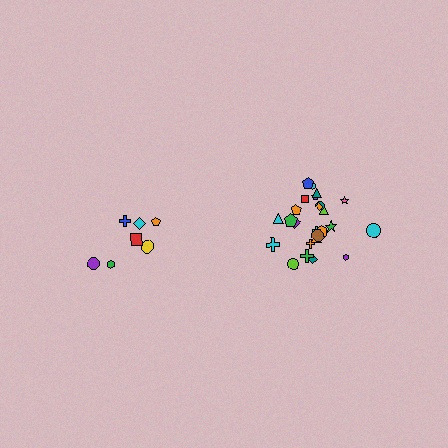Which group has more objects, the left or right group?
The right group.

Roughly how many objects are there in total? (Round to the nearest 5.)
Roughly 30 objects in total.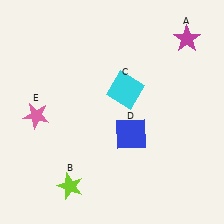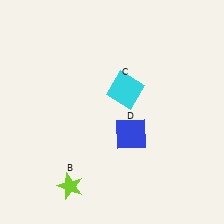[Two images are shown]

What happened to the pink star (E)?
The pink star (E) was removed in Image 2. It was in the bottom-left area of Image 1.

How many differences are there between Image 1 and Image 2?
There are 2 differences between the two images.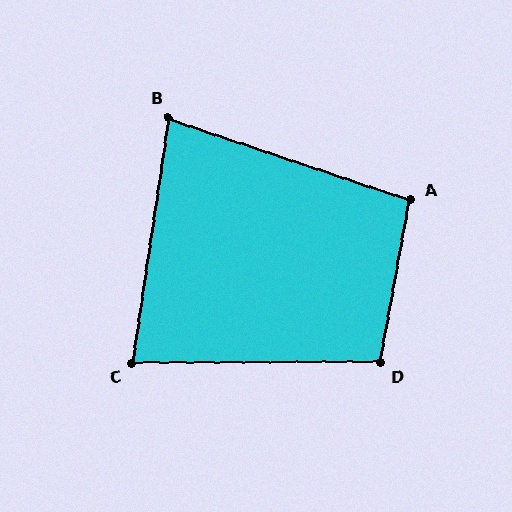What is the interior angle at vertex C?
Approximately 82 degrees (acute).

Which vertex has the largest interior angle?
D, at approximately 100 degrees.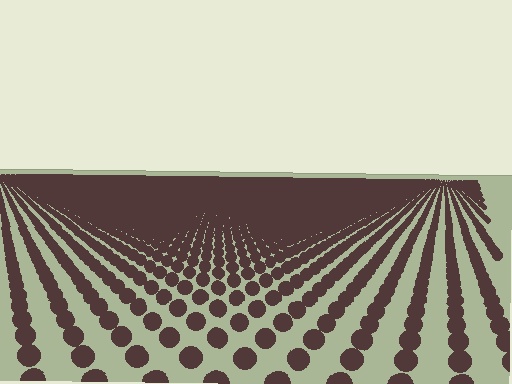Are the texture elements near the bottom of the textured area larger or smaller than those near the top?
Larger. Near the bottom, elements are closer to the viewer and appear at a bigger on-screen size.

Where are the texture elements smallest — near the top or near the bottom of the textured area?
Near the top.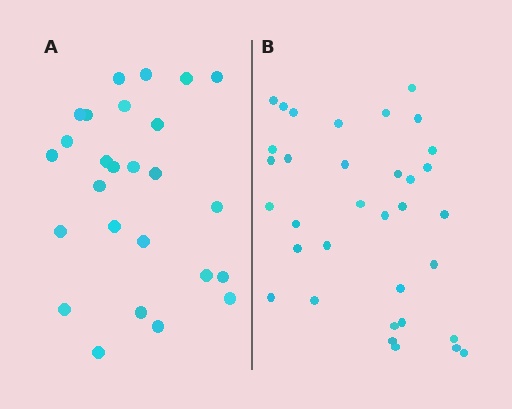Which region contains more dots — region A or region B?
Region B (the right region) has more dots.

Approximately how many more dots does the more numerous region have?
Region B has roughly 8 or so more dots than region A.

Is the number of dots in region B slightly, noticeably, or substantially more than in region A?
Region B has noticeably more, but not dramatically so. The ratio is roughly 1.3 to 1.